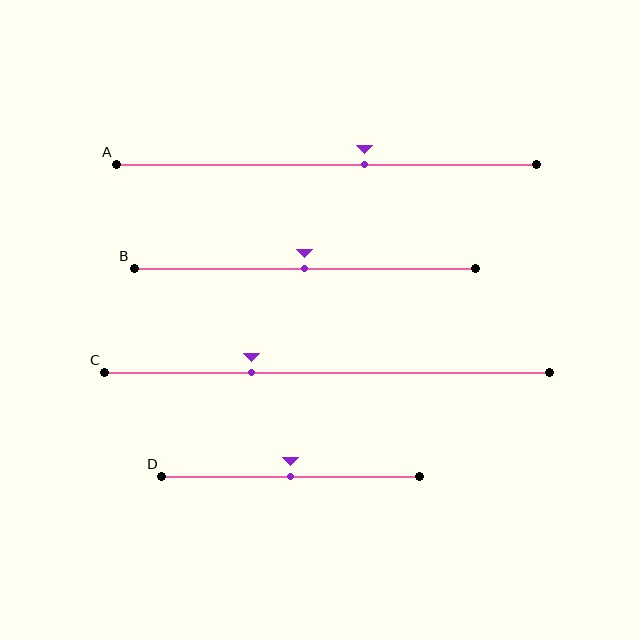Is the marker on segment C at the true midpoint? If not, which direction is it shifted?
No, the marker on segment C is shifted to the left by about 17% of the segment length.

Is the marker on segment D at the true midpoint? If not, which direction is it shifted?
Yes, the marker on segment D is at the true midpoint.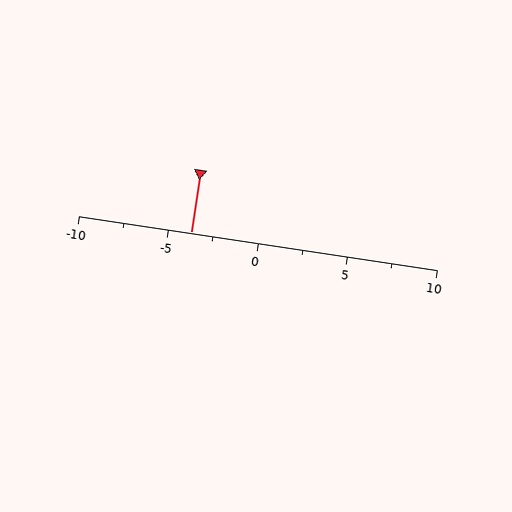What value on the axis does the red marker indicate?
The marker indicates approximately -3.8.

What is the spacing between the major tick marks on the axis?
The major ticks are spaced 5 apart.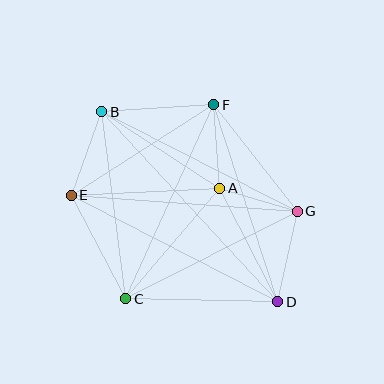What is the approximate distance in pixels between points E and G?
The distance between E and G is approximately 227 pixels.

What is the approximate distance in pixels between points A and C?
The distance between A and C is approximately 145 pixels.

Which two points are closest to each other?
Points A and G are closest to each other.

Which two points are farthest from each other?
Points B and D are farthest from each other.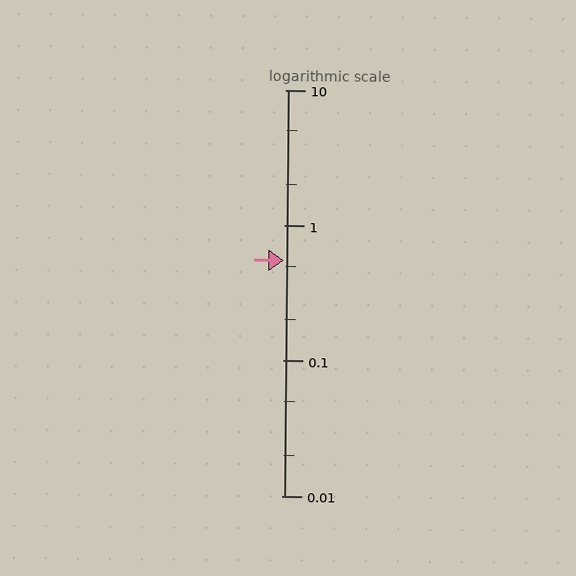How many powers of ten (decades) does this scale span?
The scale spans 3 decades, from 0.01 to 10.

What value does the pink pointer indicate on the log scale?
The pointer indicates approximately 0.55.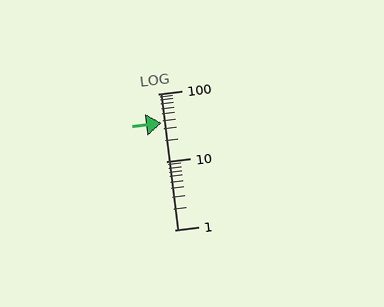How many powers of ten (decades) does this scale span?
The scale spans 2 decades, from 1 to 100.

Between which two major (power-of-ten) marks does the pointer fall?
The pointer is between 10 and 100.